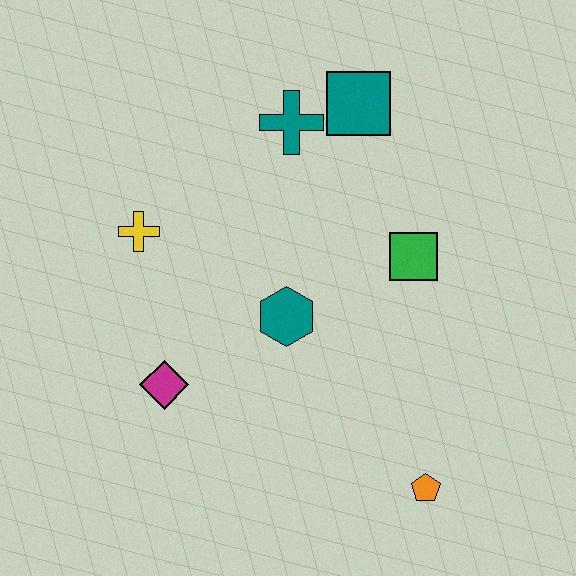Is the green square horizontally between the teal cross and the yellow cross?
No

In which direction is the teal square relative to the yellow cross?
The teal square is to the right of the yellow cross.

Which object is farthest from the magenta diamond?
The teal square is farthest from the magenta diamond.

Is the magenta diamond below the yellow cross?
Yes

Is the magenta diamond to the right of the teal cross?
No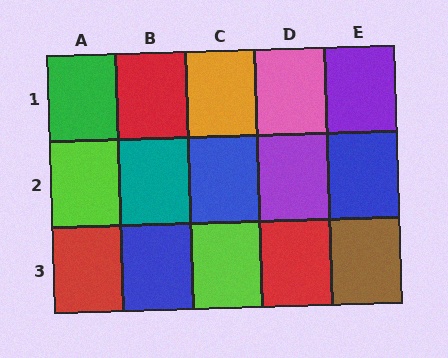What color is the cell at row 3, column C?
Lime.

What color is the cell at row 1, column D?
Pink.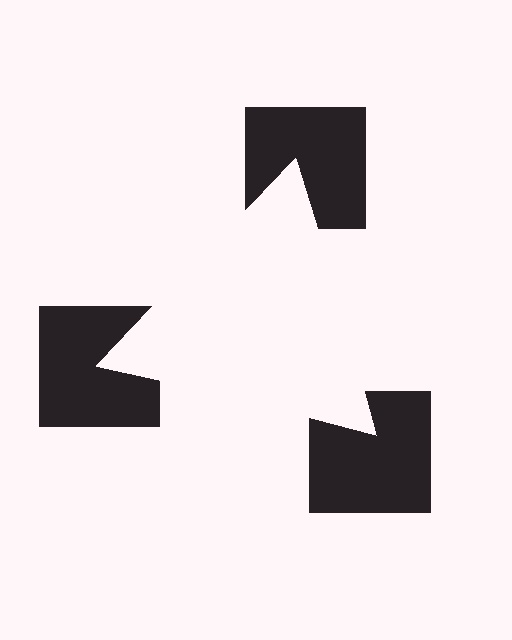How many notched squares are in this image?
There are 3 — one at each vertex of the illusory triangle.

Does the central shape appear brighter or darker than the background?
It typically appears slightly brighter than the background, even though no actual brightness change is drawn.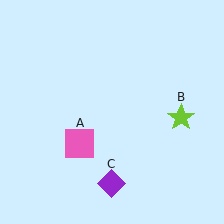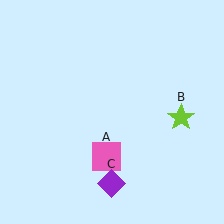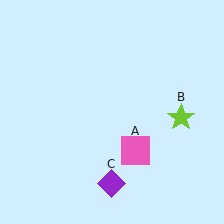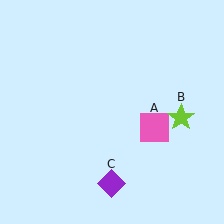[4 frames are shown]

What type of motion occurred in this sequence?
The pink square (object A) rotated counterclockwise around the center of the scene.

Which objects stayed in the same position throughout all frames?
Lime star (object B) and purple diamond (object C) remained stationary.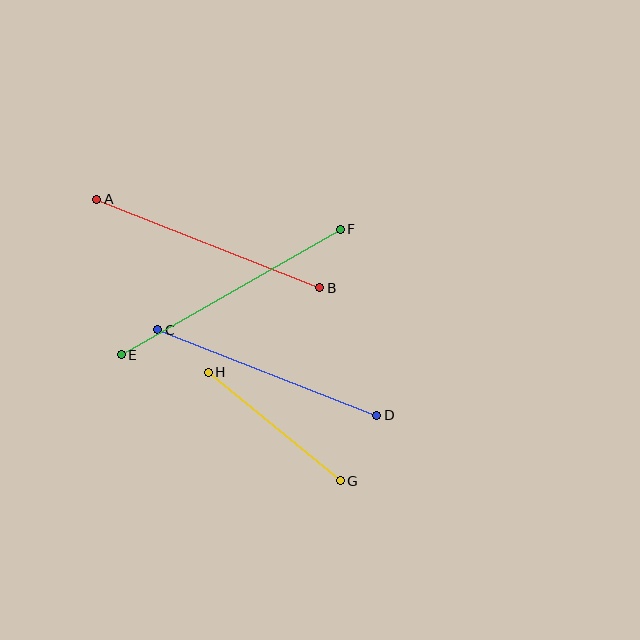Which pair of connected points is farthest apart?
Points E and F are farthest apart.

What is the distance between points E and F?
The distance is approximately 253 pixels.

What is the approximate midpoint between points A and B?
The midpoint is at approximately (208, 244) pixels.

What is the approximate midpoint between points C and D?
The midpoint is at approximately (267, 372) pixels.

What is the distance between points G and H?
The distance is approximately 171 pixels.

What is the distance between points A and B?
The distance is approximately 240 pixels.